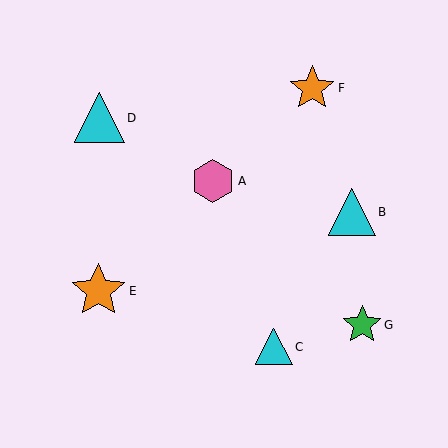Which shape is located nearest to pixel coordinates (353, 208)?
The cyan triangle (labeled B) at (352, 212) is nearest to that location.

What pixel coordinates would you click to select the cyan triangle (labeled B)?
Click at (352, 212) to select the cyan triangle B.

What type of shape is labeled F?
Shape F is an orange star.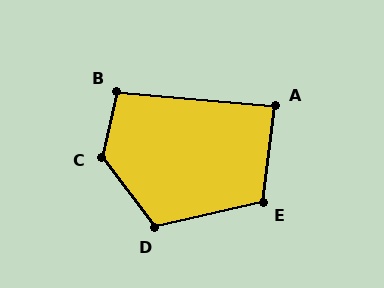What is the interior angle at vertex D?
Approximately 114 degrees (obtuse).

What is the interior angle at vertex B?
Approximately 98 degrees (obtuse).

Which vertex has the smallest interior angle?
A, at approximately 88 degrees.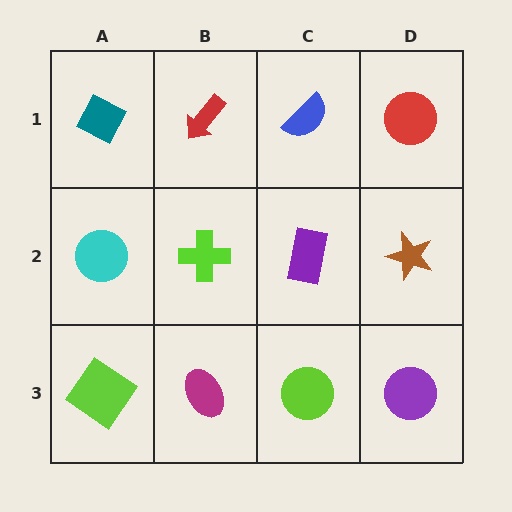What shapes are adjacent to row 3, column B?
A lime cross (row 2, column B), a lime diamond (row 3, column A), a lime circle (row 3, column C).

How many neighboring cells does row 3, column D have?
2.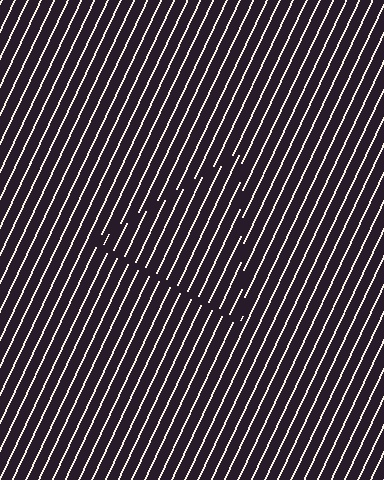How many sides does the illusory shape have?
3 sides — the line-ends trace a triangle.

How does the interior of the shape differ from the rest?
The interior of the shape contains the same grating, shifted by half a period — the contour is defined by the phase discontinuity where line-ends from the inner and outer gratings abut.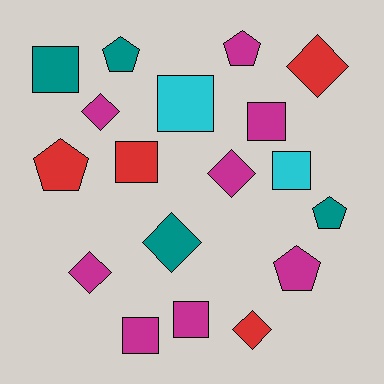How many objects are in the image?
There are 18 objects.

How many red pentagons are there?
There is 1 red pentagon.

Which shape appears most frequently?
Square, with 7 objects.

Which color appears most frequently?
Magenta, with 8 objects.